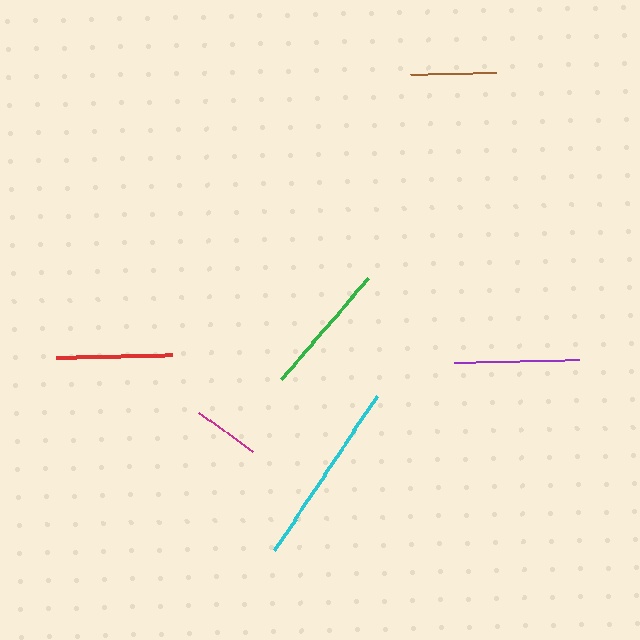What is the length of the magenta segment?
The magenta segment is approximately 67 pixels long.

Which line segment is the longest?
The cyan line is the longest at approximately 185 pixels.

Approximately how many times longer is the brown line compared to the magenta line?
The brown line is approximately 1.3 times the length of the magenta line.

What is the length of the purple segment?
The purple segment is approximately 124 pixels long.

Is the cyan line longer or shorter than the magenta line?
The cyan line is longer than the magenta line.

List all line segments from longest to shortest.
From longest to shortest: cyan, green, purple, red, brown, magenta.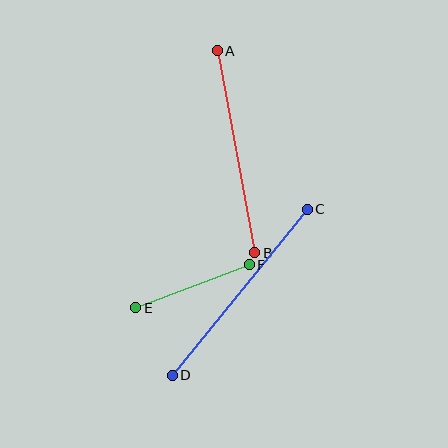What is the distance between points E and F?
The distance is approximately 122 pixels.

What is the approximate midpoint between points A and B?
The midpoint is at approximately (236, 152) pixels.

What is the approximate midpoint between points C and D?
The midpoint is at approximately (240, 292) pixels.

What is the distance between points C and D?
The distance is approximately 214 pixels.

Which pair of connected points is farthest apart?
Points C and D are farthest apart.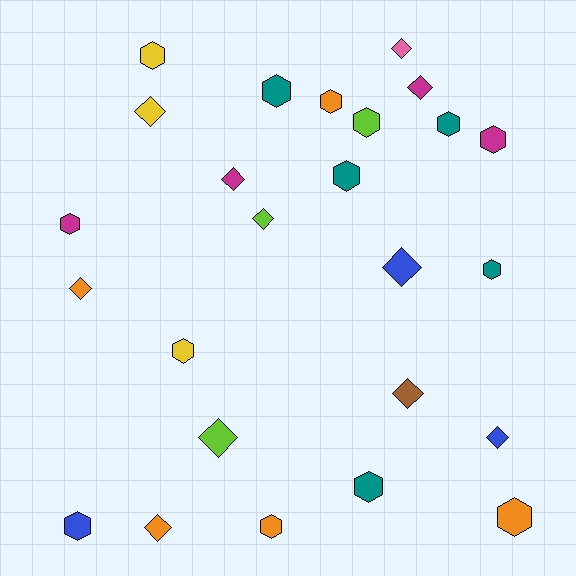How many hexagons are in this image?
There are 14 hexagons.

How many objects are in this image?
There are 25 objects.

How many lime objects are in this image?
There are 3 lime objects.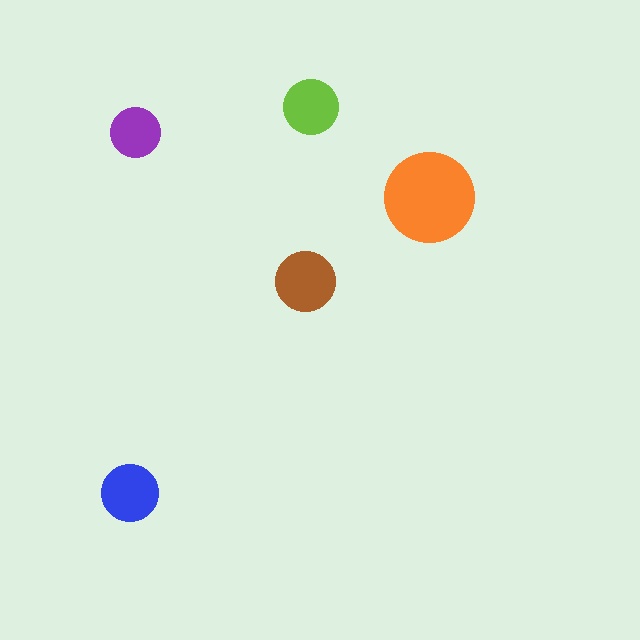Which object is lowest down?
The blue circle is bottommost.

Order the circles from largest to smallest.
the orange one, the brown one, the blue one, the lime one, the purple one.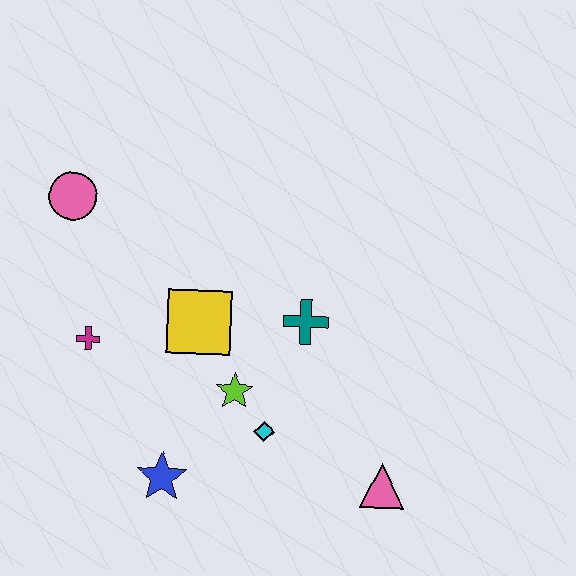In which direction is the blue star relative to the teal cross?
The blue star is below the teal cross.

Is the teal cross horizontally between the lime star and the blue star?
No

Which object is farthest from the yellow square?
The pink triangle is farthest from the yellow square.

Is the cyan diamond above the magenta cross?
No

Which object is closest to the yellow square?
The lime star is closest to the yellow square.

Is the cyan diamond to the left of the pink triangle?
Yes